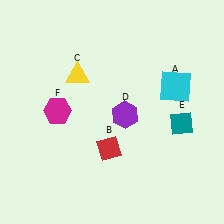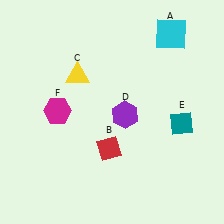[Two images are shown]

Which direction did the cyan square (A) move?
The cyan square (A) moved up.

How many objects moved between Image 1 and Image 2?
1 object moved between the two images.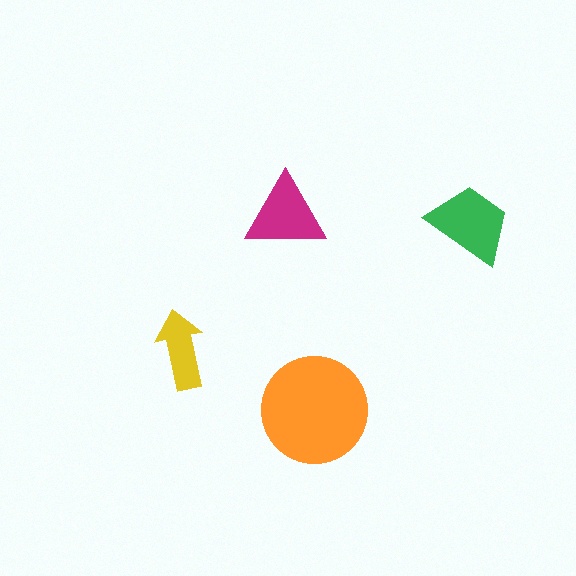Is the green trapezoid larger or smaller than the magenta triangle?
Larger.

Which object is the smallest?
The yellow arrow.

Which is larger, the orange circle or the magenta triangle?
The orange circle.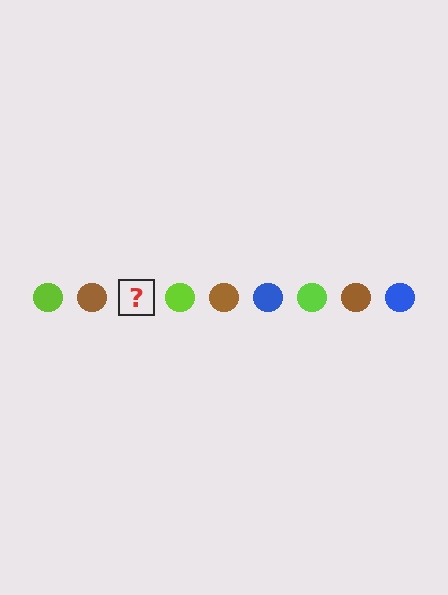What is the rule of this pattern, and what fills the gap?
The rule is that the pattern cycles through lime, brown, blue circles. The gap should be filled with a blue circle.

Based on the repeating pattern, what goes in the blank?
The blank should be a blue circle.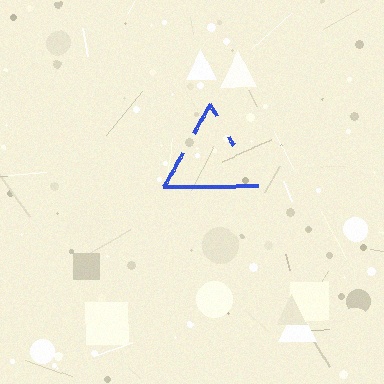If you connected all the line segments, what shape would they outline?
They would outline a triangle.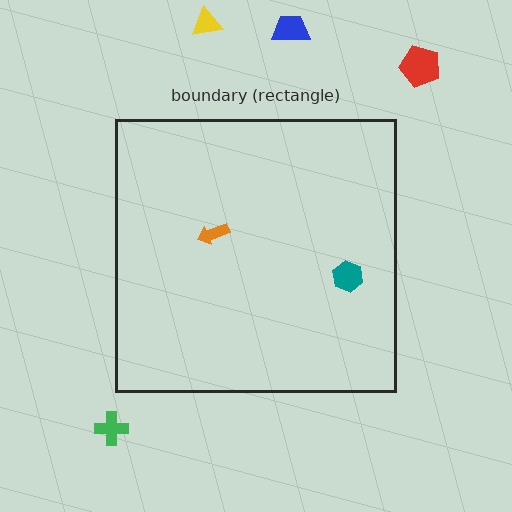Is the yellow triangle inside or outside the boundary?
Outside.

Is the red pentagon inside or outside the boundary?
Outside.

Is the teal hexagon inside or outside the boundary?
Inside.